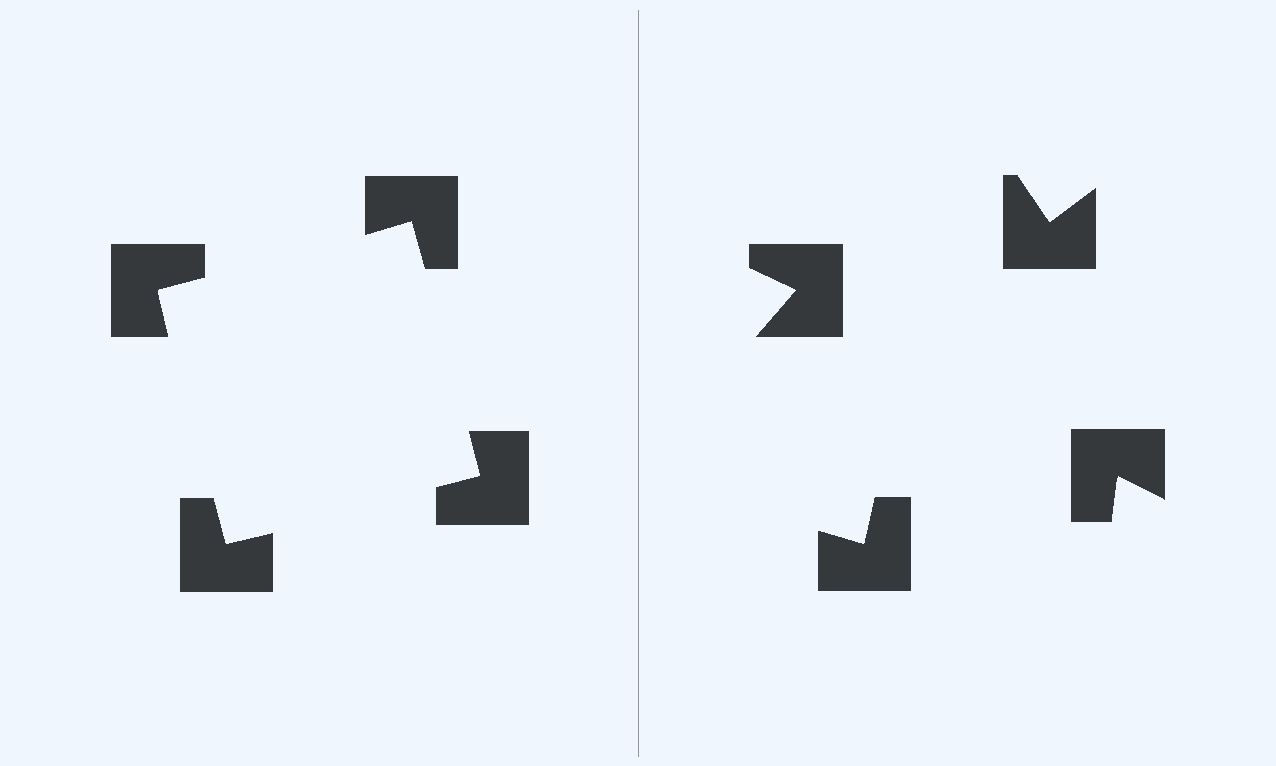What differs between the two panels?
The notched squares are positioned identically on both sides; only the wedge orientations differ. On the left they align to a square; on the right they are misaligned.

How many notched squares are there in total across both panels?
8 — 4 on each side.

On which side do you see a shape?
An illusory square appears on the left side. On the right side the wedge cuts are rotated, so no coherent shape forms.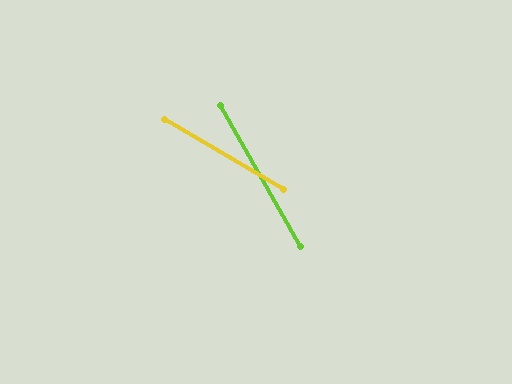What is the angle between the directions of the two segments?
Approximately 30 degrees.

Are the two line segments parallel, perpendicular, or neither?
Neither parallel nor perpendicular — they differ by about 30°.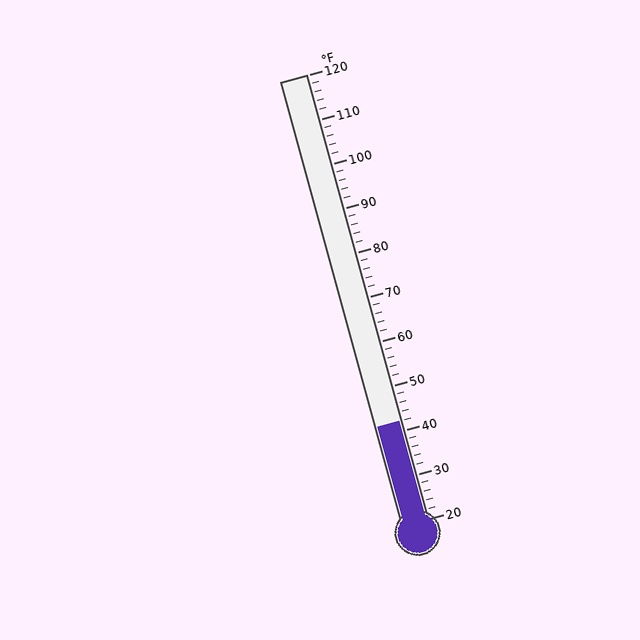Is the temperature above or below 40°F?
The temperature is above 40°F.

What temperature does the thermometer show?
The thermometer shows approximately 42°F.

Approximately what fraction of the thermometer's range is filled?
The thermometer is filled to approximately 20% of its range.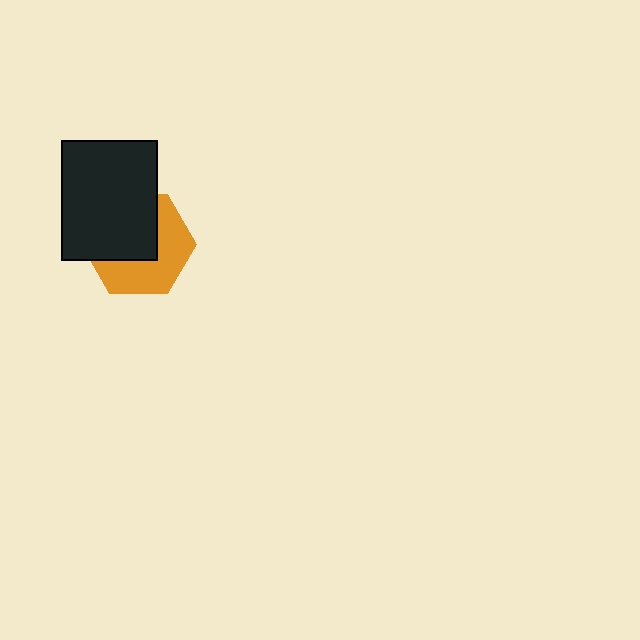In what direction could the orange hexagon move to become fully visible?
The orange hexagon could move toward the lower-right. That would shift it out from behind the black rectangle entirely.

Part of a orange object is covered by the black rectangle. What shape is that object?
It is a hexagon.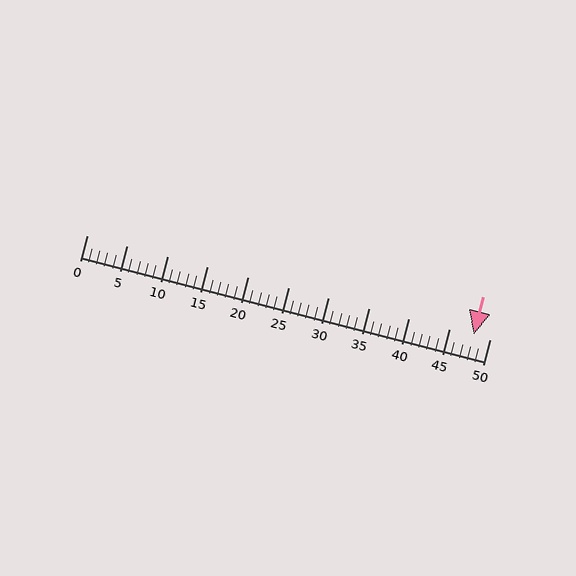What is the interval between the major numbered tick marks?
The major tick marks are spaced 5 units apart.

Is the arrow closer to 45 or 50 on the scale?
The arrow is closer to 50.